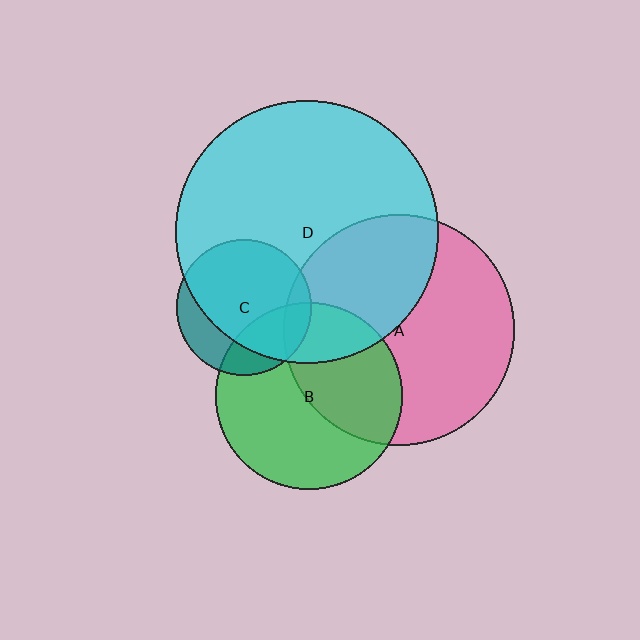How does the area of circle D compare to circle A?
Approximately 1.3 times.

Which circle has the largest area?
Circle D (cyan).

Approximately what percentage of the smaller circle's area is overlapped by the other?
Approximately 75%.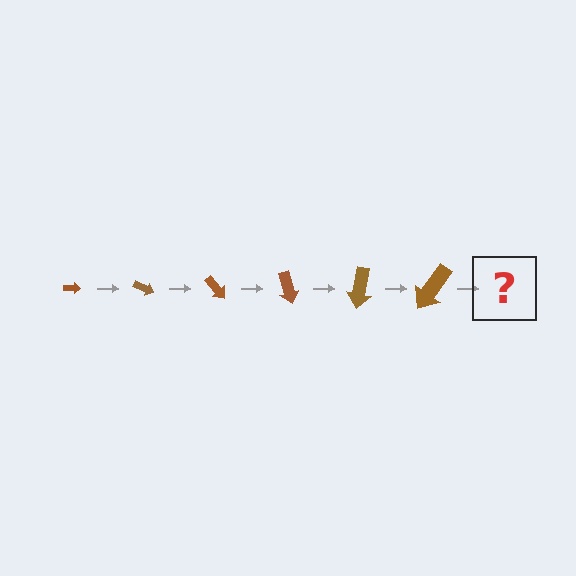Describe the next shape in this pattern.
It should be an arrow, larger than the previous one and rotated 150 degrees from the start.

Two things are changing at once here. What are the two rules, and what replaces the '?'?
The two rules are that the arrow grows larger each step and it rotates 25 degrees each step. The '?' should be an arrow, larger than the previous one and rotated 150 degrees from the start.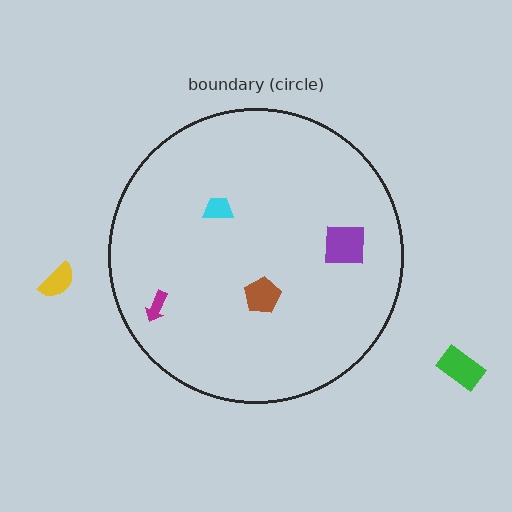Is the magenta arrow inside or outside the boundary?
Inside.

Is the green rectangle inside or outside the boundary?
Outside.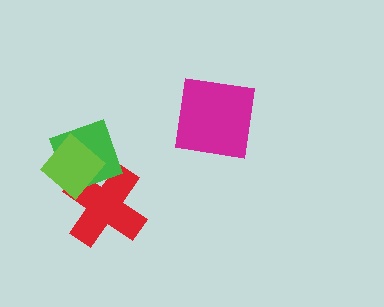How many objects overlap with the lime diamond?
2 objects overlap with the lime diamond.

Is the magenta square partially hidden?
No, no other shape covers it.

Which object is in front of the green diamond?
The lime diamond is in front of the green diamond.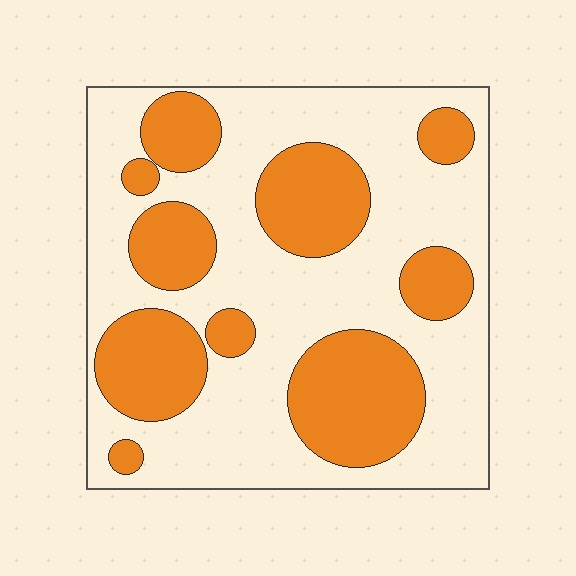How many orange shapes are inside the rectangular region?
10.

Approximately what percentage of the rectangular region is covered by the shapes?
Approximately 35%.